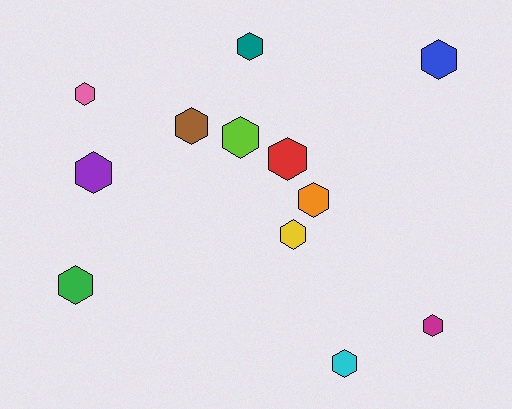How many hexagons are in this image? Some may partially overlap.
There are 12 hexagons.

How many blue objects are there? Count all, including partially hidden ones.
There is 1 blue object.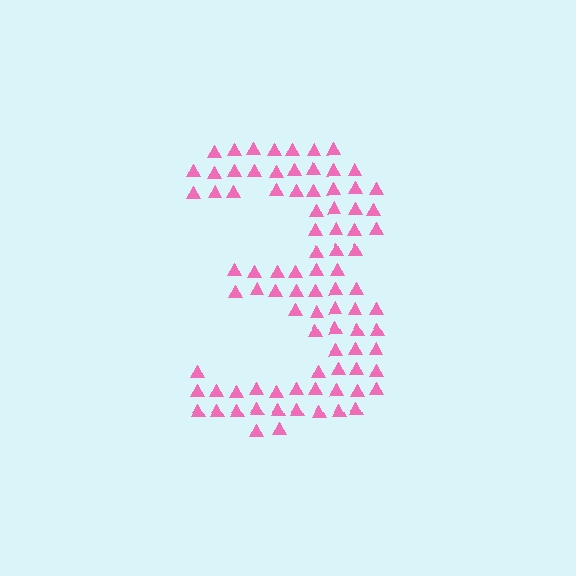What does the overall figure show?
The overall figure shows the digit 3.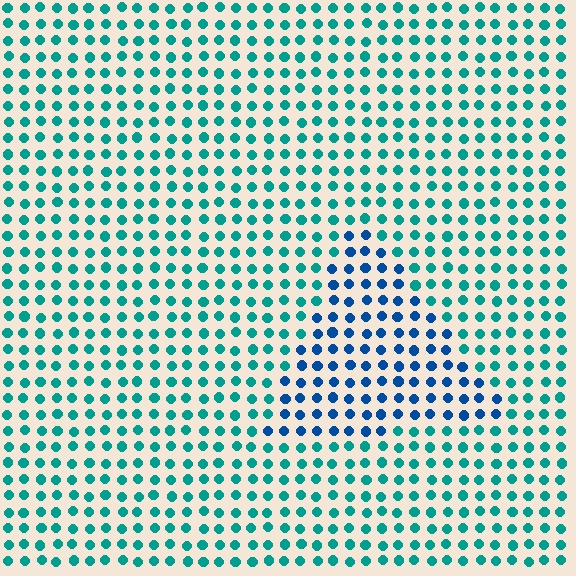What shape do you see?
I see a triangle.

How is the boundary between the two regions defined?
The boundary is defined purely by a slight shift in hue (about 38 degrees). Spacing, size, and orientation are identical on both sides.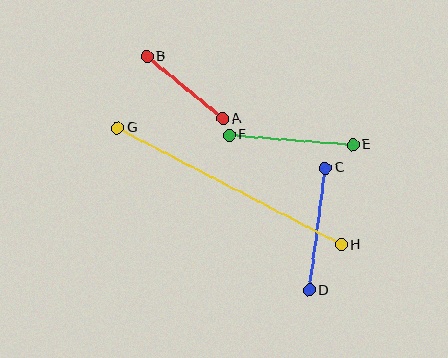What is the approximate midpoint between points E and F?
The midpoint is at approximately (291, 140) pixels.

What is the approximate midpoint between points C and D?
The midpoint is at approximately (317, 229) pixels.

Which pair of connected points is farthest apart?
Points G and H are farthest apart.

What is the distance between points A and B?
The distance is approximately 98 pixels.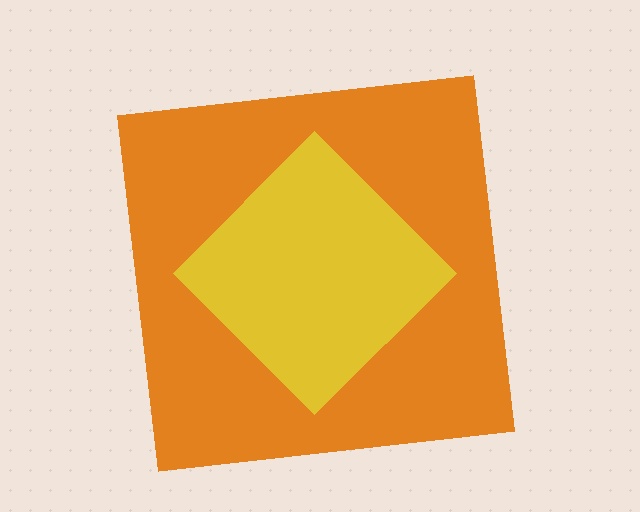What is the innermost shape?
The yellow diamond.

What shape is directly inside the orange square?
The yellow diamond.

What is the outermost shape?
The orange square.